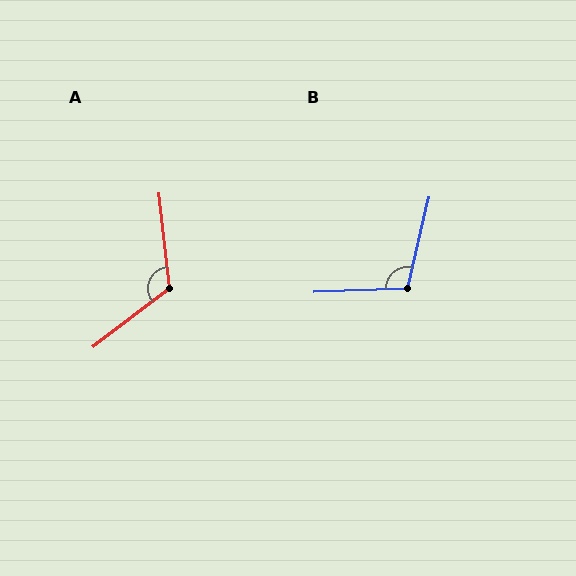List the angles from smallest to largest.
B (106°), A (121°).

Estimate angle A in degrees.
Approximately 121 degrees.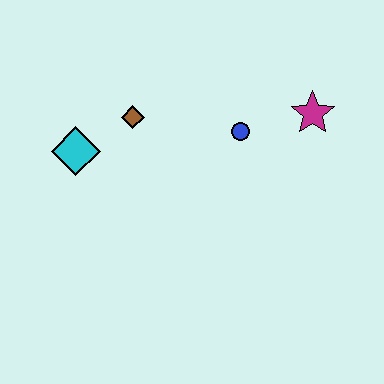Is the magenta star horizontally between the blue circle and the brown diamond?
No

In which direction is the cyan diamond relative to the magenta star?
The cyan diamond is to the left of the magenta star.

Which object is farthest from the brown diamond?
The magenta star is farthest from the brown diamond.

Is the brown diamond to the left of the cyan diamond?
No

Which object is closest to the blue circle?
The magenta star is closest to the blue circle.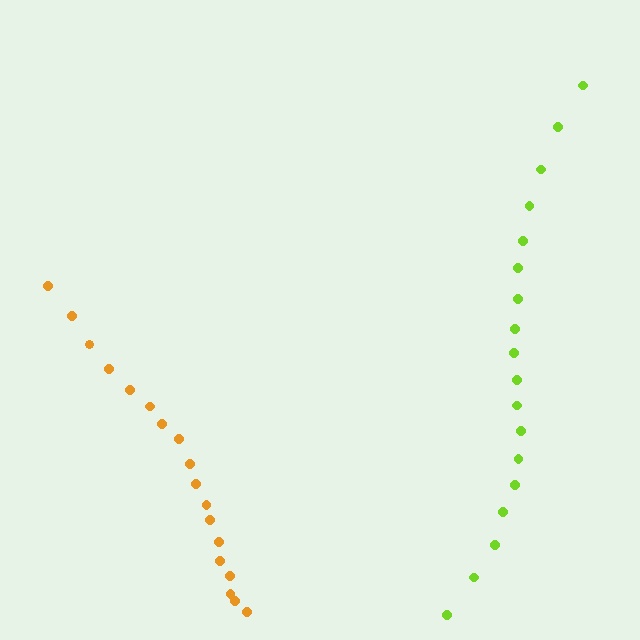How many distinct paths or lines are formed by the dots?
There are 2 distinct paths.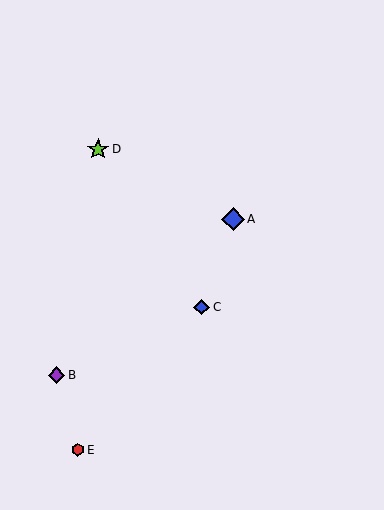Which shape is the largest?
The blue diamond (labeled A) is the largest.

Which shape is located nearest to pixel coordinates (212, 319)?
The blue diamond (labeled C) at (202, 307) is nearest to that location.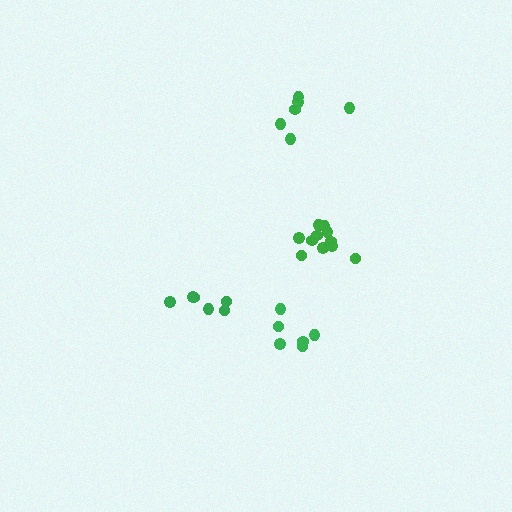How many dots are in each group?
Group 1: 6 dots, Group 2: 6 dots, Group 3: 6 dots, Group 4: 11 dots (29 total).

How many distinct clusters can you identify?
There are 4 distinct clusters.